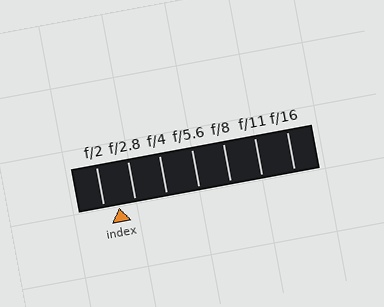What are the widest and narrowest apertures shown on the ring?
The widest aperture shown is f/2 and the narrowest is f/16.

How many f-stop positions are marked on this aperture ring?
There are 7 f-stop positions marked.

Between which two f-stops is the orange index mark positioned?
The index mark is between f/2 and f/2.8.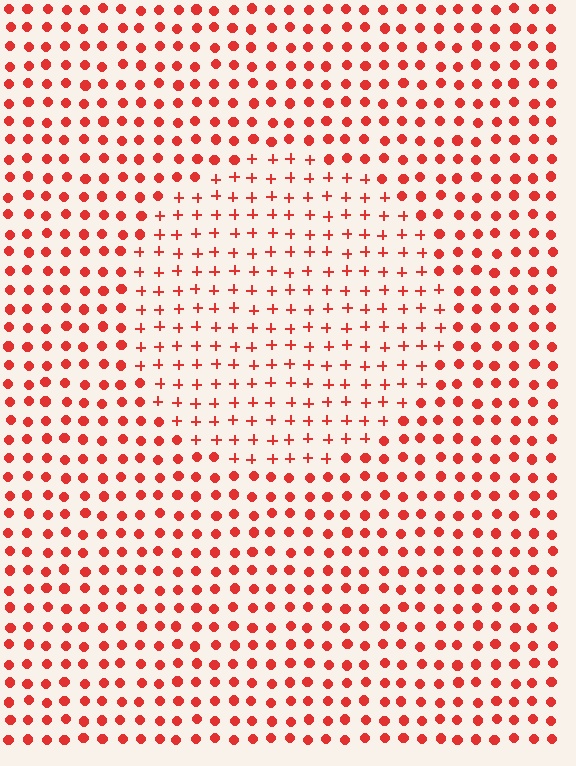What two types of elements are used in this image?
The image uses plus signs inside the circle region and circles outside it.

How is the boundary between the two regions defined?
The boundary is defined by a change in element shape: plus signs inside vs. circles outside. All elements share the same color and spacing.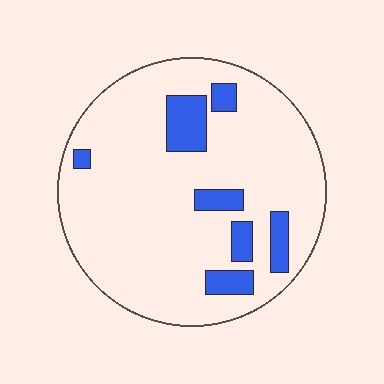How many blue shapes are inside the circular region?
7.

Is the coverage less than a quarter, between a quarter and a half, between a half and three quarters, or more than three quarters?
Less than a quarter.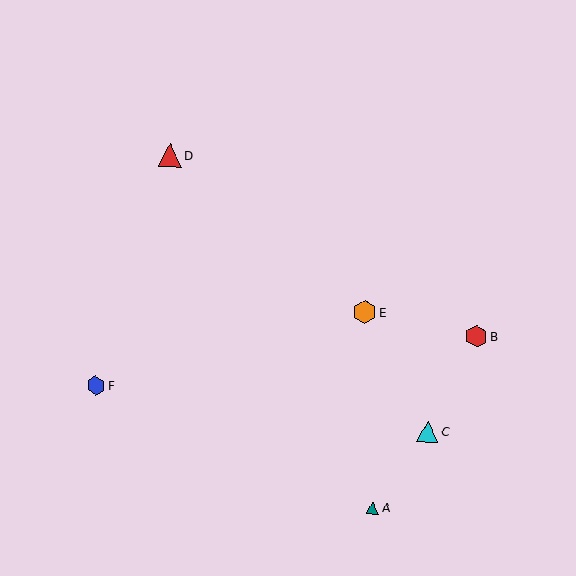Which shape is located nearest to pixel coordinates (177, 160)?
The red triangle (labeled D) at (170, 155) is nearest to that location.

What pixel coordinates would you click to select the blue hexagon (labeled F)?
Click at (96, 385) to select the blue hexagon F.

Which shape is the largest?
The orange hexagon (labeled E) is the largest.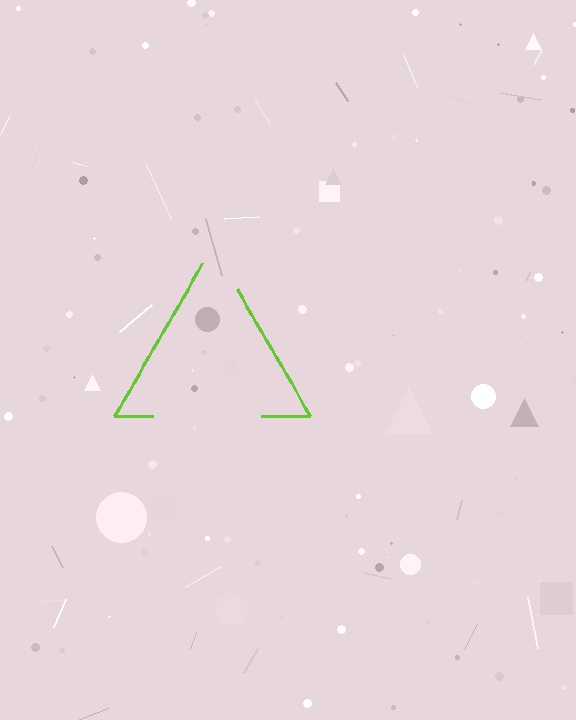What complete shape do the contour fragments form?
The contour fragments form a triangle.